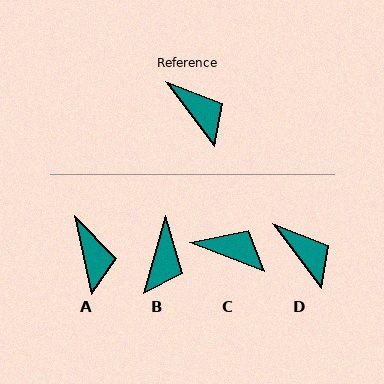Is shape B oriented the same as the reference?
No, it is off by about 53 degrees.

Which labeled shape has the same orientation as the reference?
D.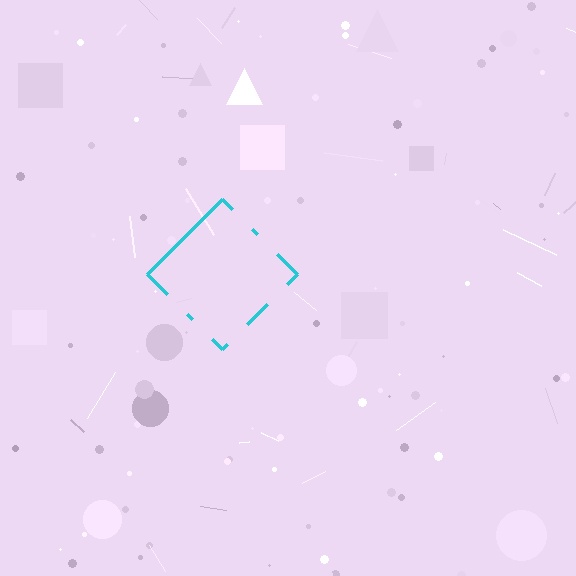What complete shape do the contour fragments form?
The contour fragments form a diamond.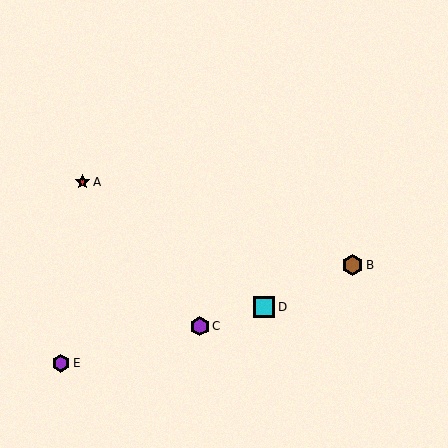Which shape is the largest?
The brown hexagon (labeled B) is the largest.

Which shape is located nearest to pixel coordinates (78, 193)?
The red star (labeled A) at (83, 182) is nearest to that location.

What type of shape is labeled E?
Shape E is a purple hexagon.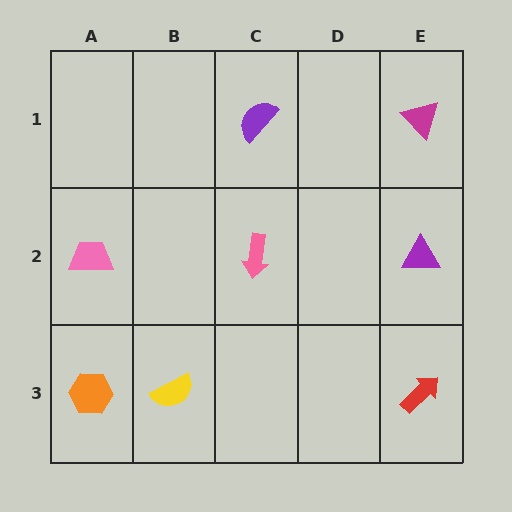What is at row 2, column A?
A pink trapezoid.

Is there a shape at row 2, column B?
No, that cell is empty.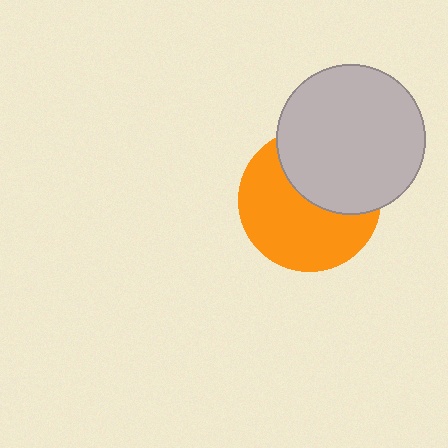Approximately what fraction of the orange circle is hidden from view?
Roughly 41% of the orange circle is hidden behind the light gray circle.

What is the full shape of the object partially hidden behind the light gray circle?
The partially hidden object is an orange circle.